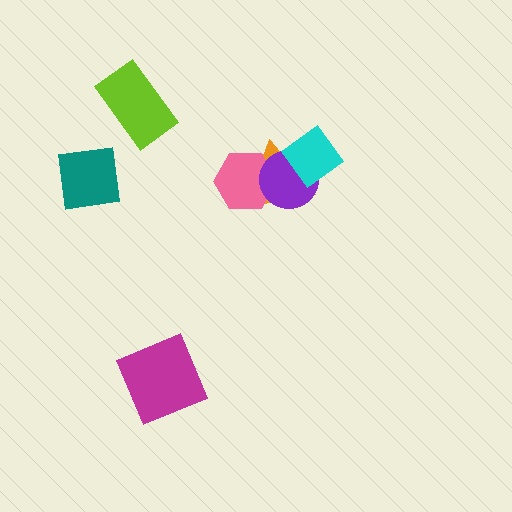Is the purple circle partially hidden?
Yes, it is partially covered by another shape.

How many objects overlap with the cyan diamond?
2 objects overlap with the cyan diamond.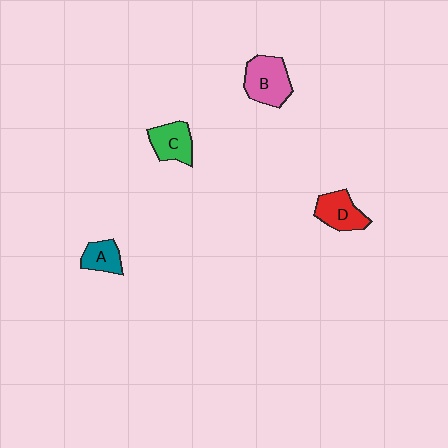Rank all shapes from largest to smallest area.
From largest to smallest: B (pink), D (red), C (green), A (teal).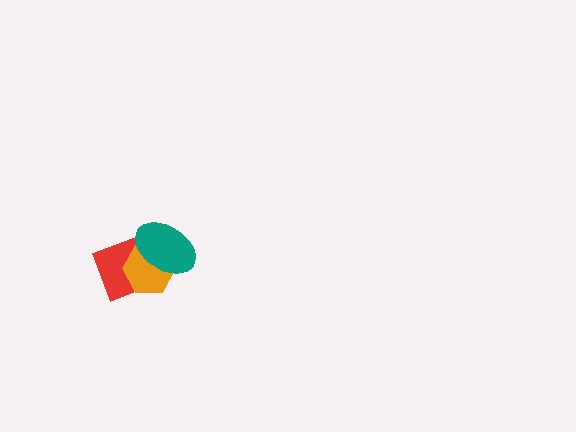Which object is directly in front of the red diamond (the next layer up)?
The orange hexagon is directly in front of the red diamond.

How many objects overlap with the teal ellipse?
2 objects overlap with the teal ellipse.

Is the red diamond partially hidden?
Yes, it is partially covered by another shape.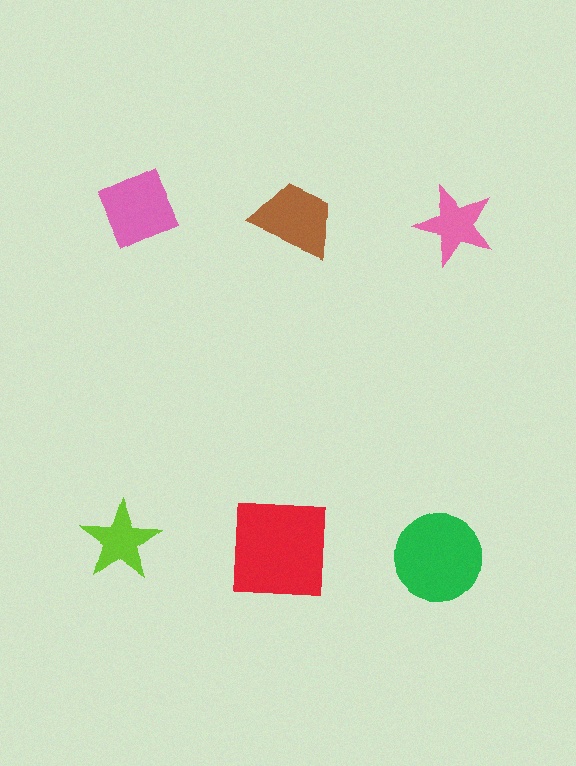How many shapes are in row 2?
3 shapes.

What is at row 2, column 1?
A lime star.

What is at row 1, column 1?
A pink diamond.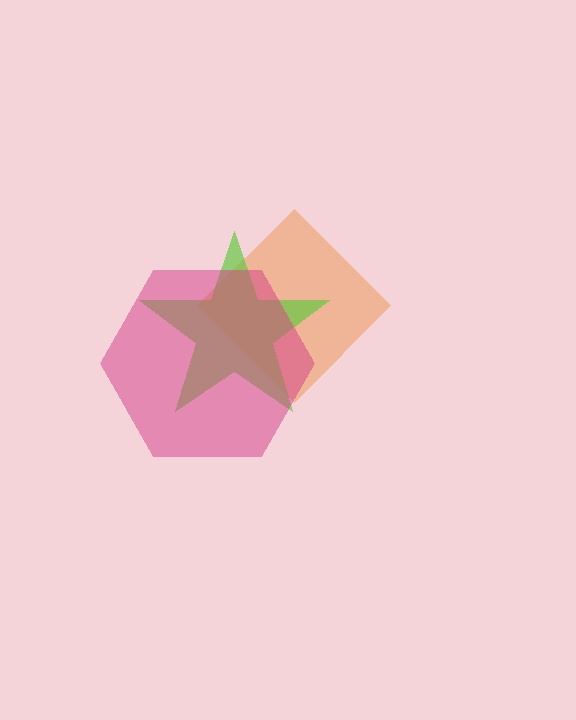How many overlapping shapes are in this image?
There are 3 overlapping shapes in the image.